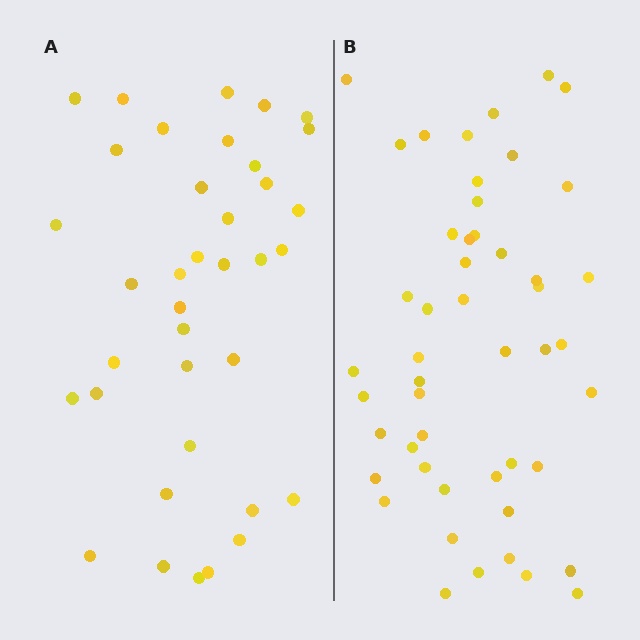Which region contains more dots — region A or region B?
Region B (the right region) has more dots.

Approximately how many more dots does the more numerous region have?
Region B has roughly 12 or so more dots than region A.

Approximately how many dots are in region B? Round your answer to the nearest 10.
About 50 dots. (The exact count is 49, which rounds to 50.)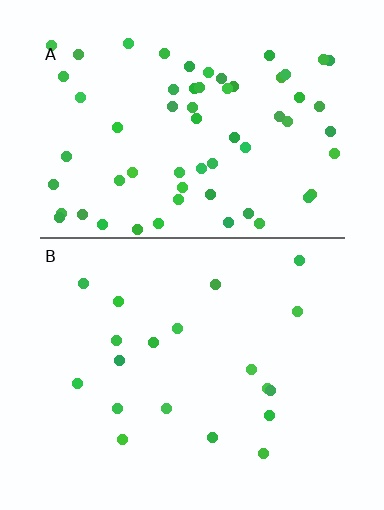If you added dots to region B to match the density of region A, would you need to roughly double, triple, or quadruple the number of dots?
Approximately triple.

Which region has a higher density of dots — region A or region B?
A (the top).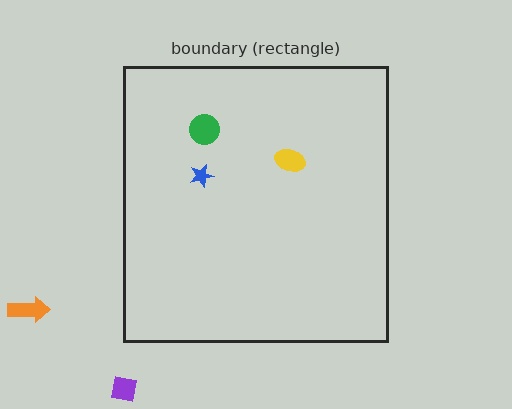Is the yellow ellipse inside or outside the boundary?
Inside.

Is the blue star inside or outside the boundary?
Inside.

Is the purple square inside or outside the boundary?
Outside.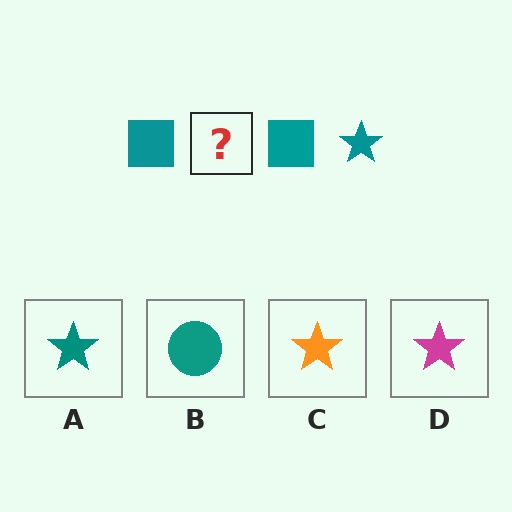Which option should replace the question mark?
Option A.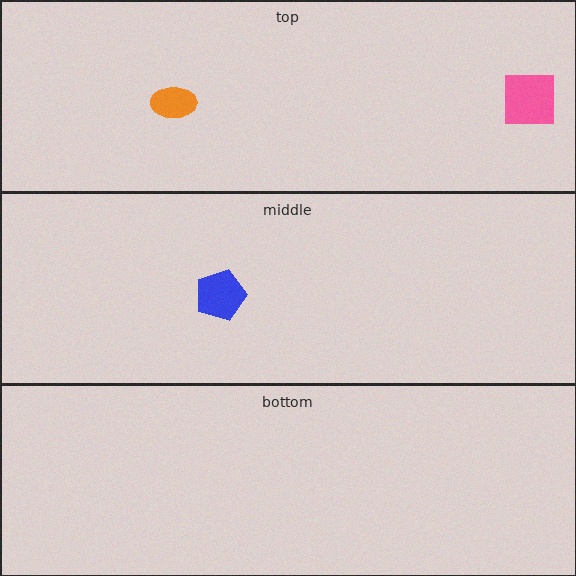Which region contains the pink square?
The top region.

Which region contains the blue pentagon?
The middle region.